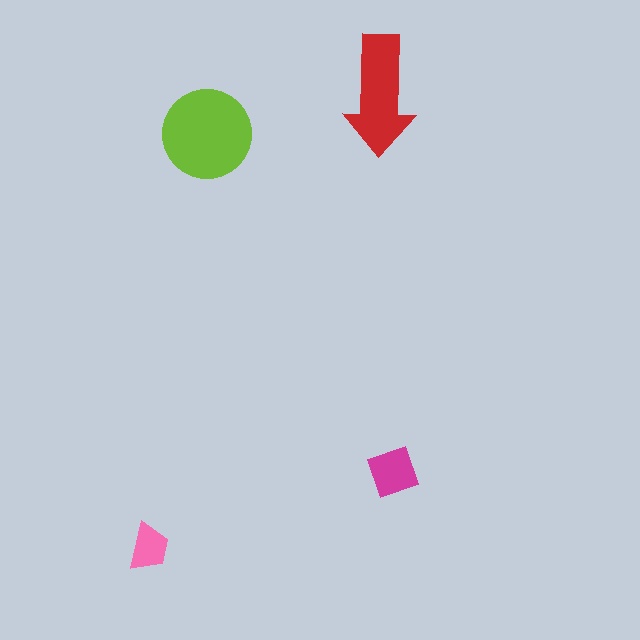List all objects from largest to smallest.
The lime circle, the red arrow, the magenta diamond, the pink trapezoid.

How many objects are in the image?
There are 4 objects in the image.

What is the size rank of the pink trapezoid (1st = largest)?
4th.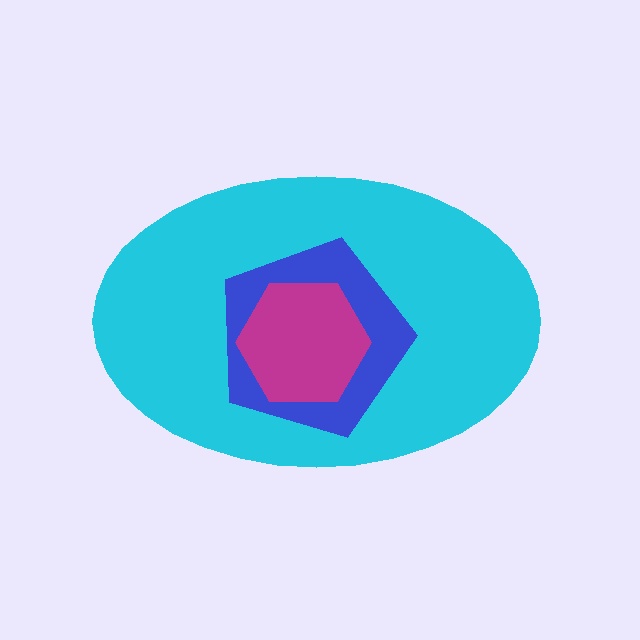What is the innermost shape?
The magenta hexagon.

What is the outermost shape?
The cyan ellipse.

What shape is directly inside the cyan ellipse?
The blue pentagon.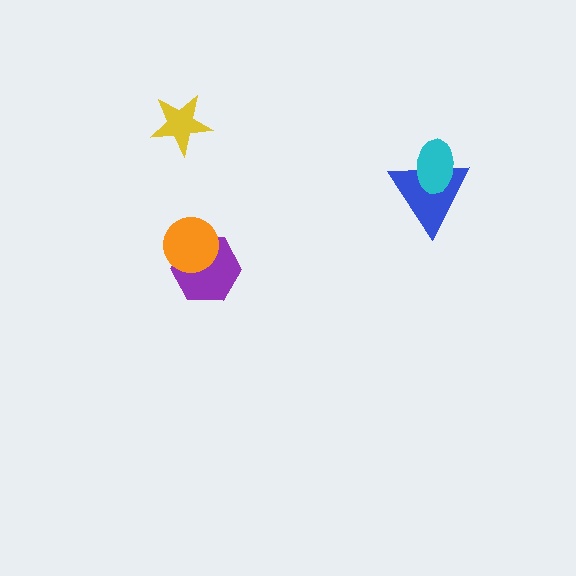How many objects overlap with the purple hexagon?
1 object overlaps with the purple hexagon.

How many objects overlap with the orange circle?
1 object overlaps with the orange circle.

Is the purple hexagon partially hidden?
Yes, it is partially covered by another shape.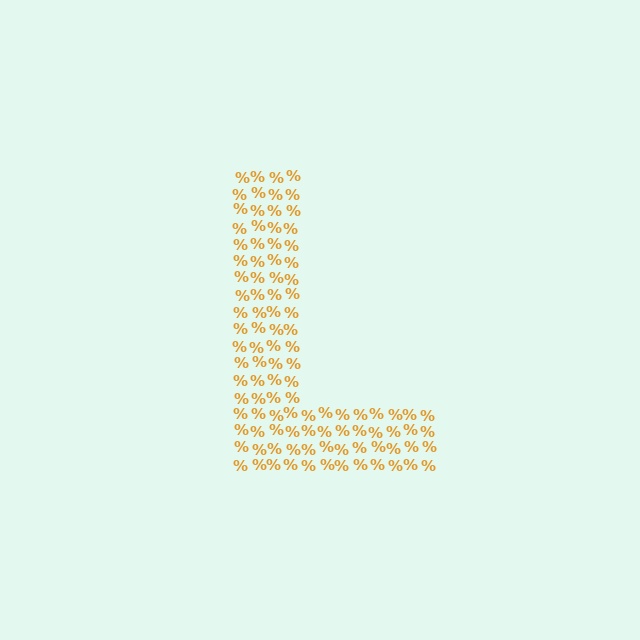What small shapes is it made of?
It is made of small percent signs.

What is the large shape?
The large shape is the letter L.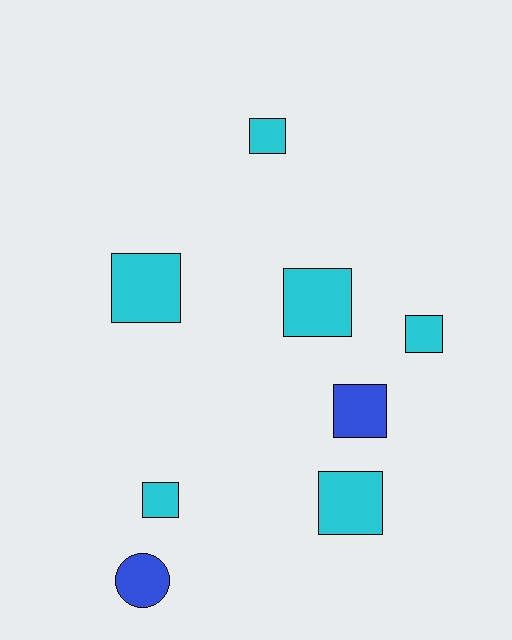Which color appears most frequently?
Cyan, with 6 objects.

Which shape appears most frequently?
Square, with 7 objects.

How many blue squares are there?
There is 1 blue square.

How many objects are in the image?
There are 8 objects.